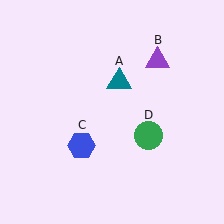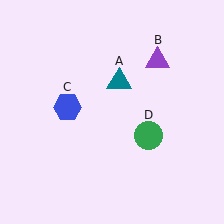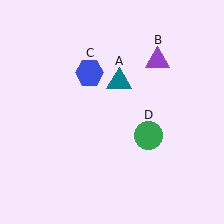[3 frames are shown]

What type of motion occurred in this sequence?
The blue hexagon (object C) rotated clockwise around the center of the scene.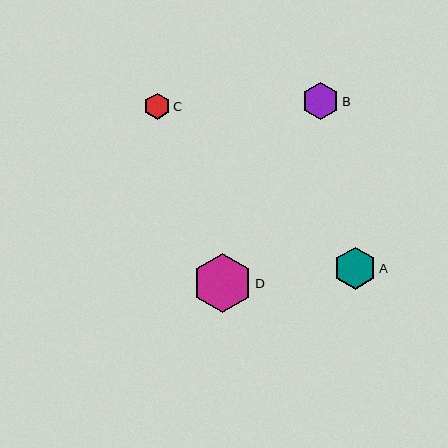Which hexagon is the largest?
Hexagon D is the largest with a size of approximately 60 pixels.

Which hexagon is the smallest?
Hexagon C is the smallest with a size of approximately 26 pixels.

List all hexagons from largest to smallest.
From largest to smallest: D, A, B, C.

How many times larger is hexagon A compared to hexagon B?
Hexagon A is approximately 1.1 times the size of hexagon B.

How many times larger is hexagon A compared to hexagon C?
Hexagon A is approximately 1.6 times the size of hexagon C.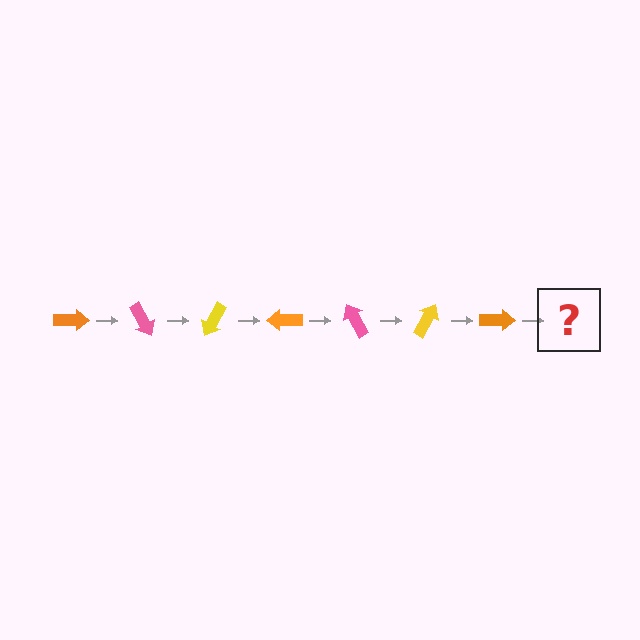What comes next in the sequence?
The next element should be a pink arrow, rotated 420 degrees from the start.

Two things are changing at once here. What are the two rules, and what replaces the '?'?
The two rules are that it rotates 60 degrees each step and the color cycles through orange, pink, and yellow. The '?' should be a pink arrow, rotated 420 degrees from the start.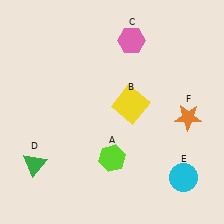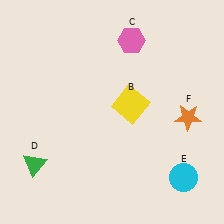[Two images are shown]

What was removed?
The lime hexagon (A) was removed in Image 2.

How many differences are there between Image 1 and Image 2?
There is 1 difference between the two images.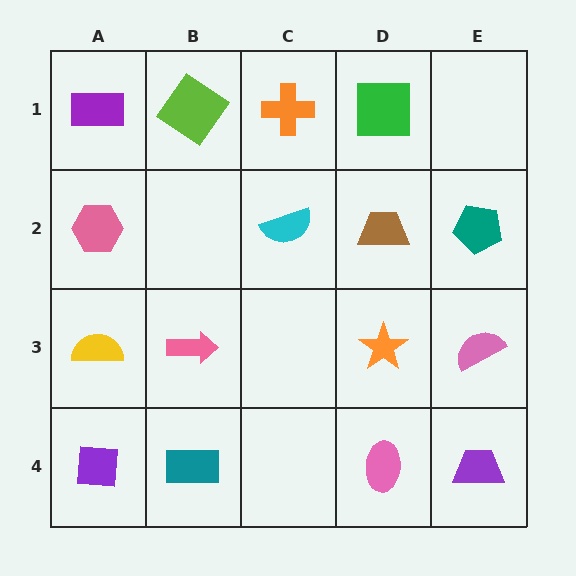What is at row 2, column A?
A pink hexagon.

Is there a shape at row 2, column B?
No, that cell is empty.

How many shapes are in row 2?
4 shapes.